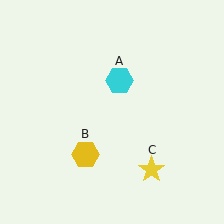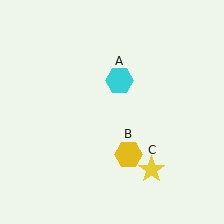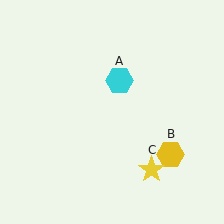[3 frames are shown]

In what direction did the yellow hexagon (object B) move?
The yellow hexagon (object B) moved right.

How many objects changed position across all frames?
1 object changed position: yellow hexagon (object B).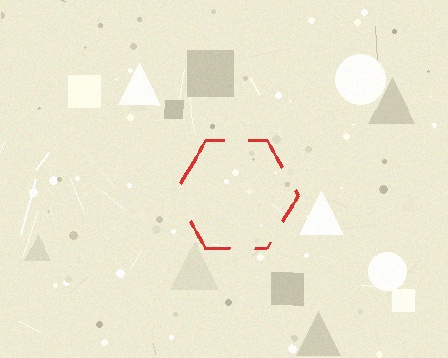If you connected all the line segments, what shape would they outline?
They would outline a hexagon.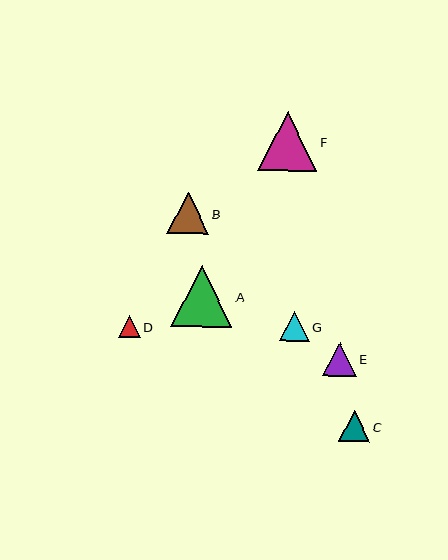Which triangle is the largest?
Triangle A is the largest with a size of approximately 61 pixels.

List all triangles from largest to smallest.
From largest to smallest: A, F, B, E, C, G, D.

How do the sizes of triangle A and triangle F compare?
Triangle A and triangle F are approximately the same size.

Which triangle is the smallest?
Triangle D is the smallest with a size of approximately 22 pixels.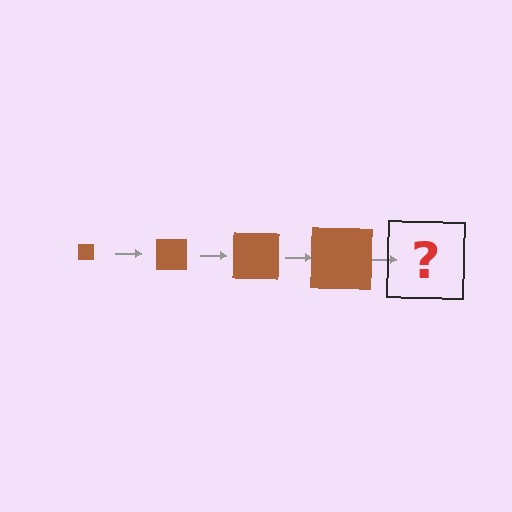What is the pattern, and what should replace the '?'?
The pattern is that the square gets progressively larger each step. The '?' should be a brown square, larger than the previous one.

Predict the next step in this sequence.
The next step is a brown square, larger than the previous one.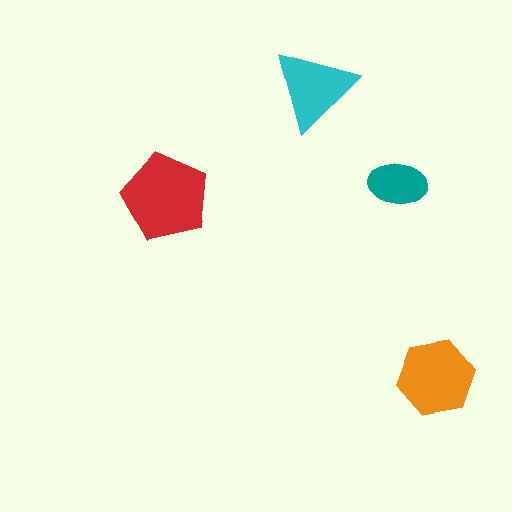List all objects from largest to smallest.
The red pentagon, the orange hexagon, the cyan triangle, the teal ellipse.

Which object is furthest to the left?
The red pentagon is leftmost.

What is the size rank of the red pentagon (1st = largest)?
1st.